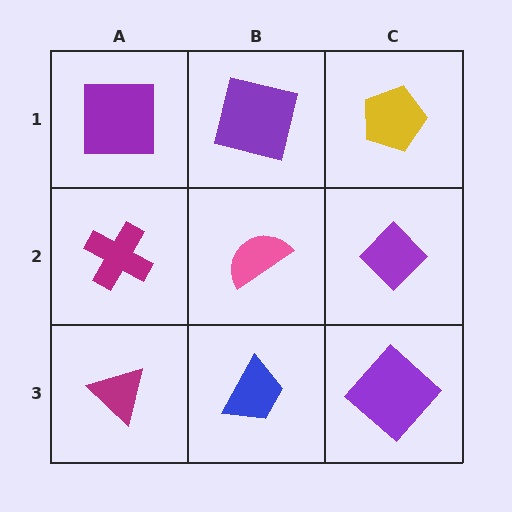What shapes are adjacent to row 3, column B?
A pink semicircle (row 2, column B), a magenta triangle (row 3, column A), a purple diamond (row 3, column C).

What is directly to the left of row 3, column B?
A magenta triangle.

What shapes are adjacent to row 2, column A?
A purple square (row 1, column A), a magenta triangle (row 3, column A), a pink semicircle (row 2, column B).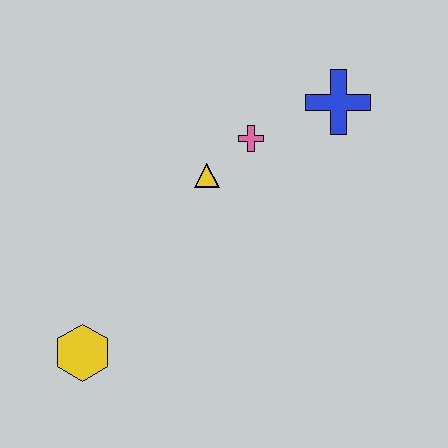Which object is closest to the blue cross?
The pink cross is closest to the blue cross.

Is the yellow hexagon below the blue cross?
Yes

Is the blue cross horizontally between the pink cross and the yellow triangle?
No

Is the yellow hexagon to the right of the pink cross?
No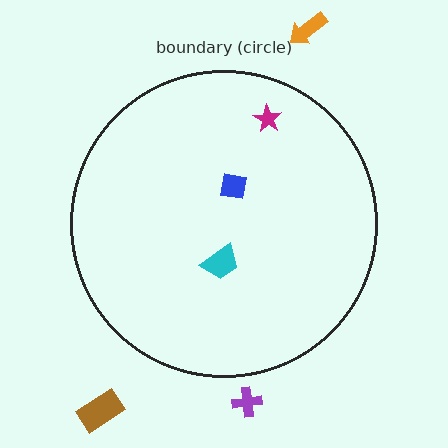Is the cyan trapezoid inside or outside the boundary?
Inside.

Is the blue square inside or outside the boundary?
Inside.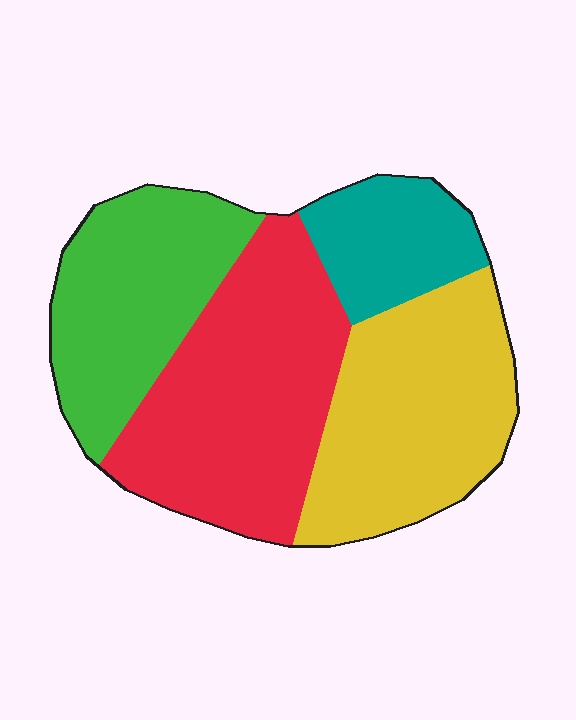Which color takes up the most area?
Red, at roughly 35%.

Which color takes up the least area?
Teal, at roughly 15%.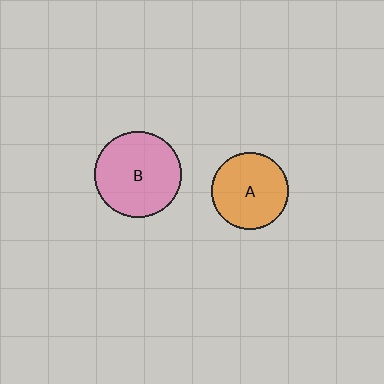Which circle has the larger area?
Circle B (pink).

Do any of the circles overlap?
No, none of the circles overlap.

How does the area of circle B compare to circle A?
Approximately 1.3 times.